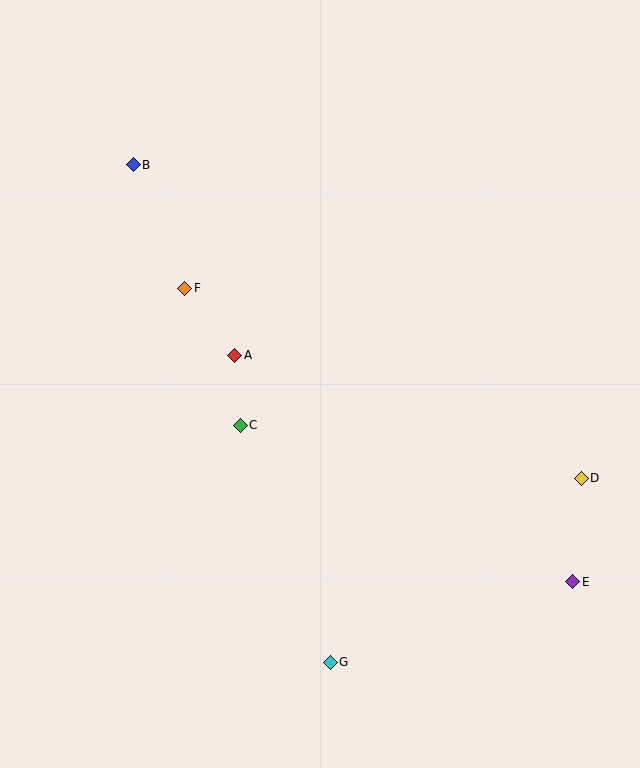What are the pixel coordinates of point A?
Point A is at (235, 355).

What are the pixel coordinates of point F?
Point F is at (185, 288).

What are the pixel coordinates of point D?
Point D is at (581, 478).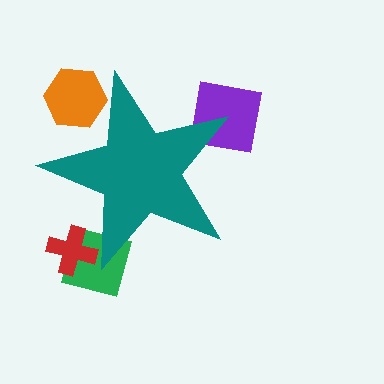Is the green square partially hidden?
Yes, the green square is partially hidden behind the teal star.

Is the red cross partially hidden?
Yes, the red cross is partially hidden behind the teal star.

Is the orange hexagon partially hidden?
Yes, the orange hexagon is partially hidden behind the teal star.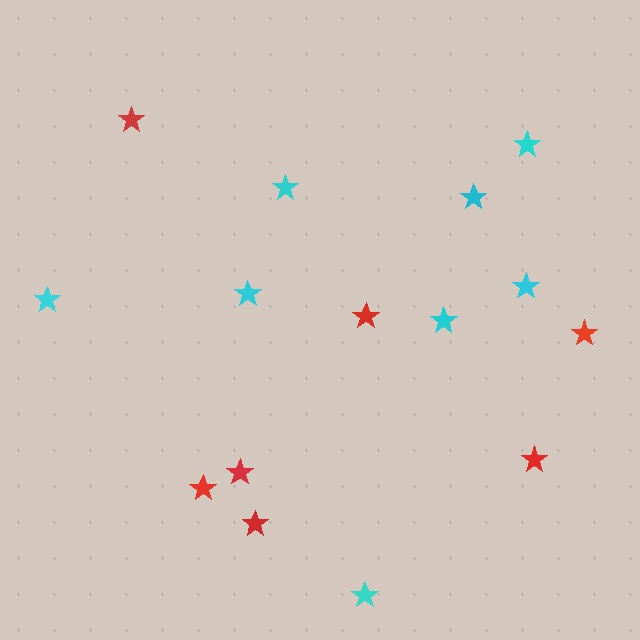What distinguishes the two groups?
There are 2 groups: one group of cyan stars (8) and one group of red stars (7).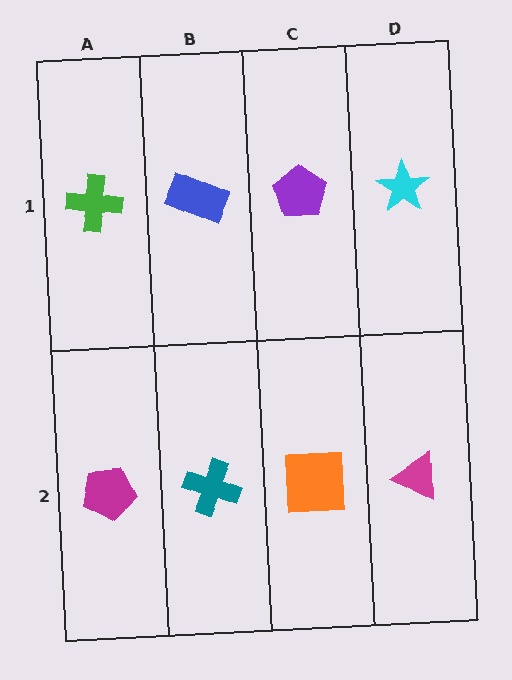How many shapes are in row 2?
4 shapes.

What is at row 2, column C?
An orange square.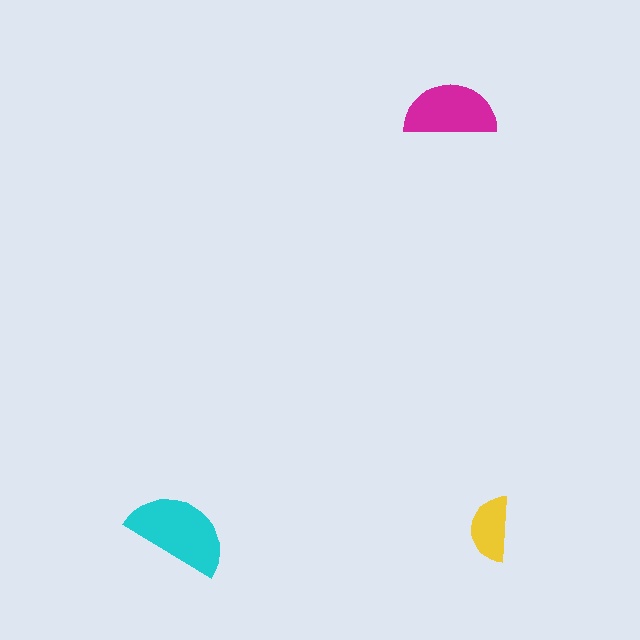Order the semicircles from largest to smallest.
the cyan one, the magenta one, the yellow one.